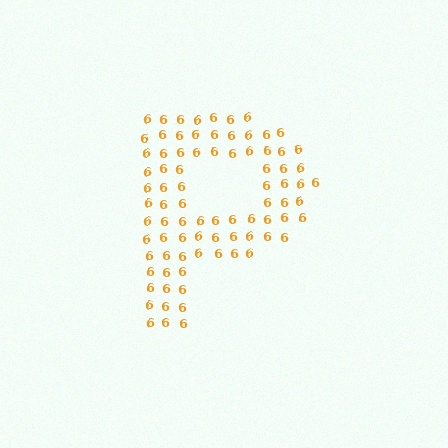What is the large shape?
The large shape is the letter P.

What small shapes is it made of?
It is made of small digit 6's.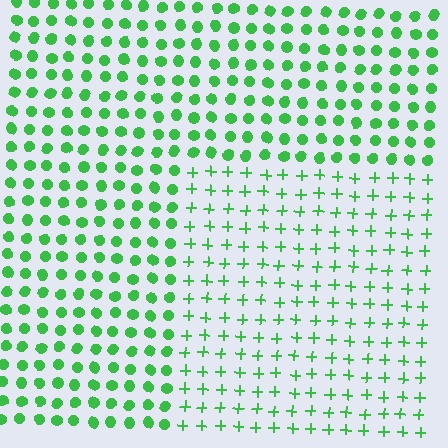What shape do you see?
I see a rectangle.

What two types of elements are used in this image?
The image uses plus signs inside the rectangle region and circles outside it.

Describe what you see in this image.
The image is filled with small green elements arranged in a uniform grid. A rectangle-shaped region contains plus signs, while the surrounding area contains circles. The boundary is defined purely by the change in element shape.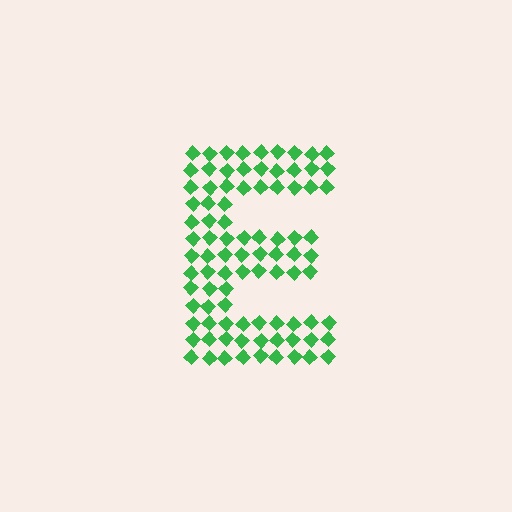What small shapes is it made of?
It is made of small diamonds.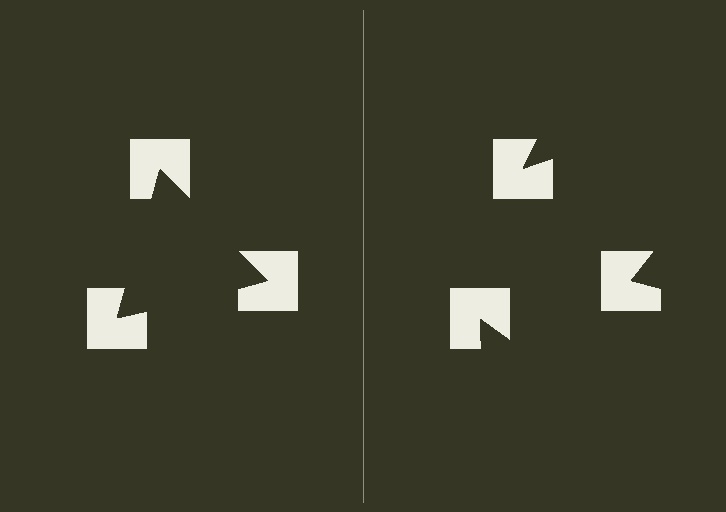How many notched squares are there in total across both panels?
6 — 3 on each side.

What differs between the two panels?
The notched squares are positioned identically on both sides; only the wedge orientations differ. On the left they align to a triangle; on the right they are misaligned.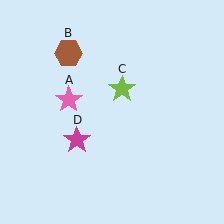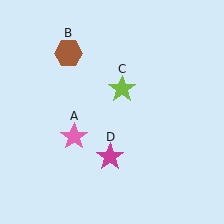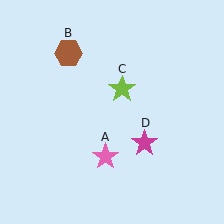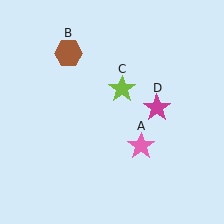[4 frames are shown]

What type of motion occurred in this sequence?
The pink star (object A), magenta star (object D) rotated counterclockwise around the center of the scene.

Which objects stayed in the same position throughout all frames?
Brown hexagon (object B) and lime star (object C) remained stationary.